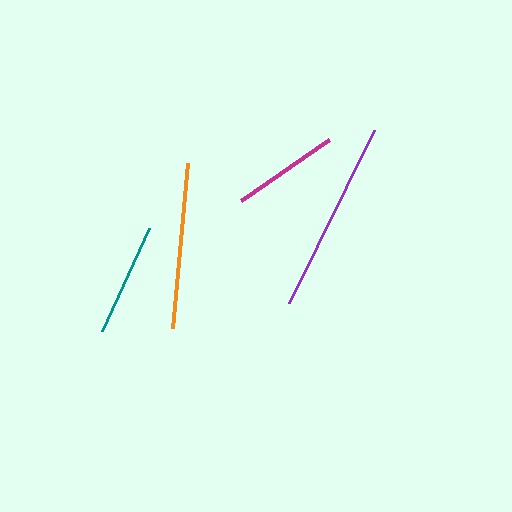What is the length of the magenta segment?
The magenta segment is approximately 107 pixels long.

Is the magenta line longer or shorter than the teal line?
The teal line is longer than the magenta line.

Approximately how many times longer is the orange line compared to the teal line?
The orange line is approximately 1.5 times the length of the teal line.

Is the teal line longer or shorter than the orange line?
The orange line is longer than the teal line.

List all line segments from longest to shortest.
From longest to shortest: purple, orange, teal, magenta.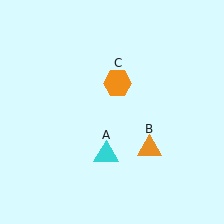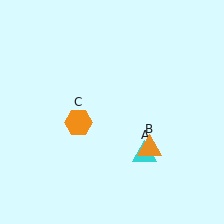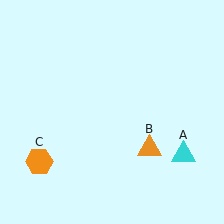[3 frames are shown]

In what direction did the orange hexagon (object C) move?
The orange hexagon (object C) moved down and to the left.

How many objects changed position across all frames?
2 objects changed position: cyan triangle (object A), orange hexagon (object C).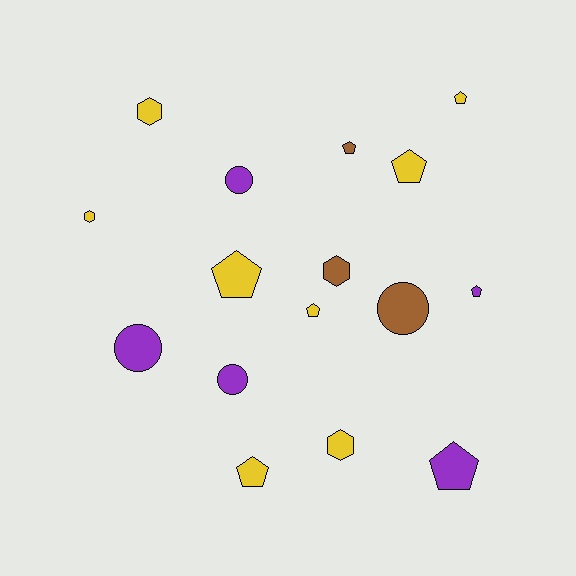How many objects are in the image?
There are 16 objects.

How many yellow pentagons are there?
There are 5 yellow pentagons.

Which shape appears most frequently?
Pentagon, with 8 objects.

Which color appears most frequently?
Yellow, with 8 objects.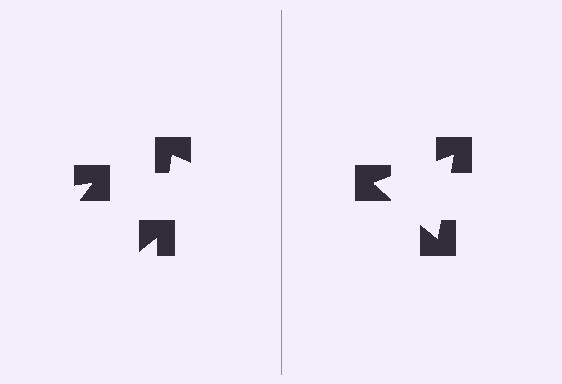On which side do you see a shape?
An illusory triangle appears on the right side. On the left side the wedge cuts are rotated, so no coherent shape forms.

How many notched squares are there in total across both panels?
6 — 3 on each side.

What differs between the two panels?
The notched squares are positioned identically on both sides; only the wedge orientations differ. On the right they align to a triangle; on the left they are misaligned.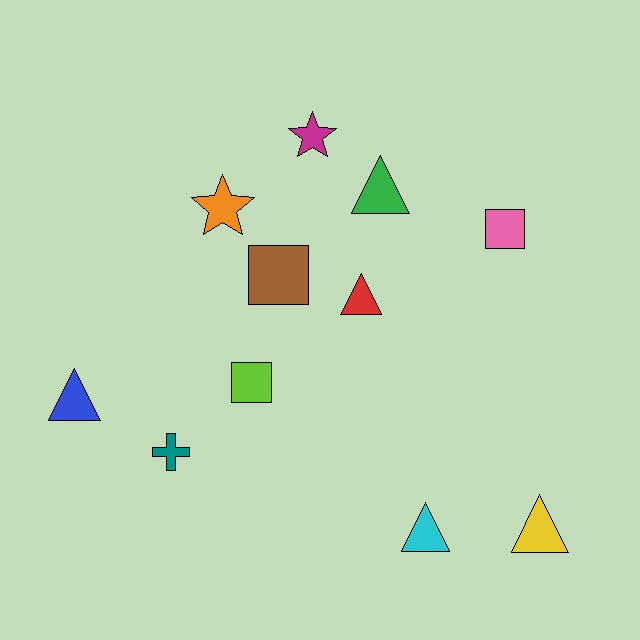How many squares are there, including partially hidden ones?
There are 3 squares.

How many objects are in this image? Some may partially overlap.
There are 11 objects.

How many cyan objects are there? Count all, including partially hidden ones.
There is 1 cyan object.